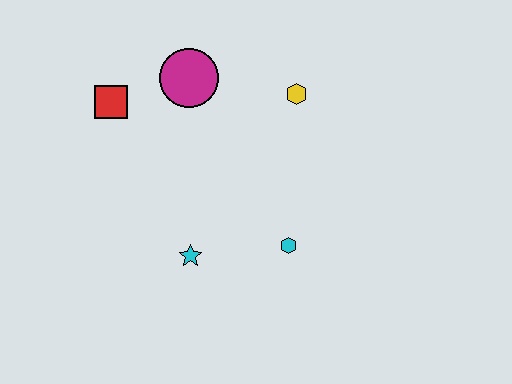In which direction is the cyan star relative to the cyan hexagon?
The cyan star is to the left of the cyan hexagon.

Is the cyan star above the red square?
No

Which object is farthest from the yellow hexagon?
The cyan star is farthest from the yellow hexagon.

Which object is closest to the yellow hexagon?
The magenta circle is closest to the yellow hexagon.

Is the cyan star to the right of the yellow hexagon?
No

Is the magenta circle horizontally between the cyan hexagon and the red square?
Yes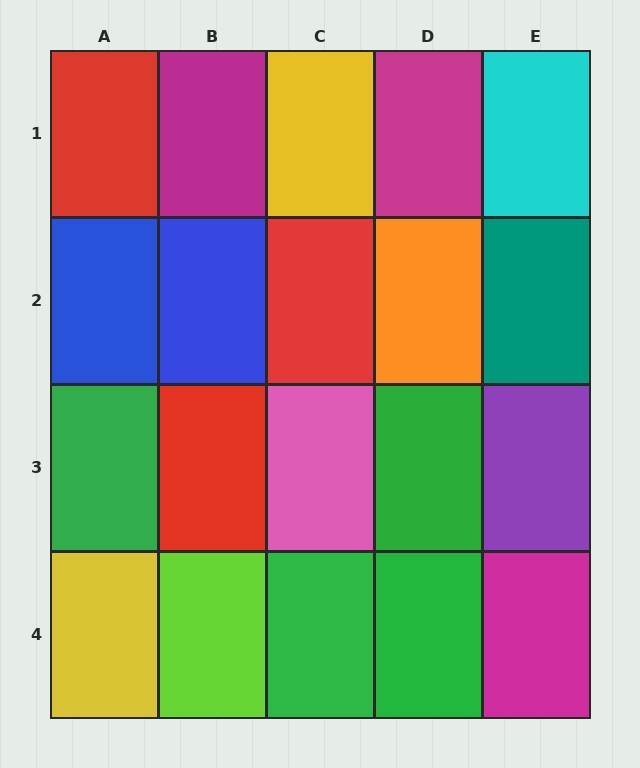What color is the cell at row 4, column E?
Magenta.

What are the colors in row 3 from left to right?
Green, red, pink, green, purple.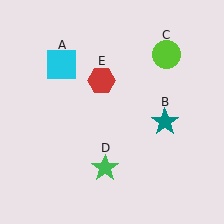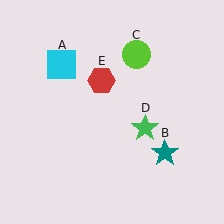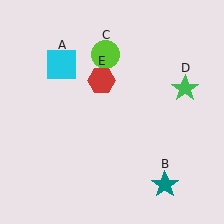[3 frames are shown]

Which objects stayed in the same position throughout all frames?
Cyan square (object A) and red hexagon (object E) remained stationary.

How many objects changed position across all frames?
3 objects changed position: teal star (object B), lime circle (object C), green star (object D).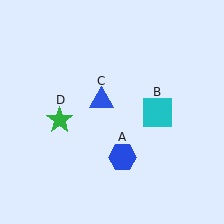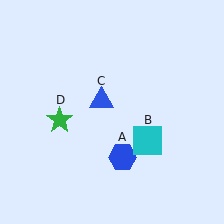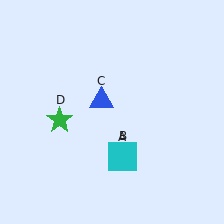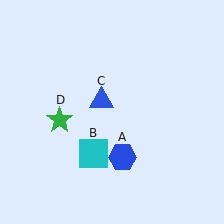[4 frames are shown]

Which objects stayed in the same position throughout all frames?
Blue hexagon (object A) and blue triangle (object C) and green star (object D) remained stationary.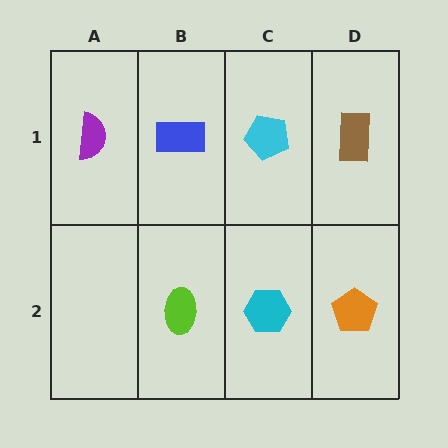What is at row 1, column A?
A purple semicircle.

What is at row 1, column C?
A cyan pentagon.